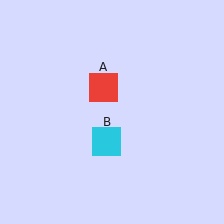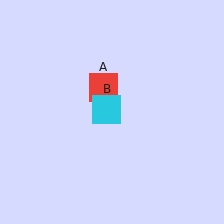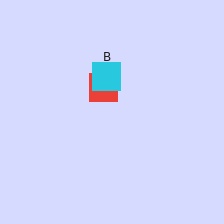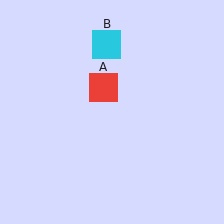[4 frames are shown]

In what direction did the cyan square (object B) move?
The cyan square (object B) moved up.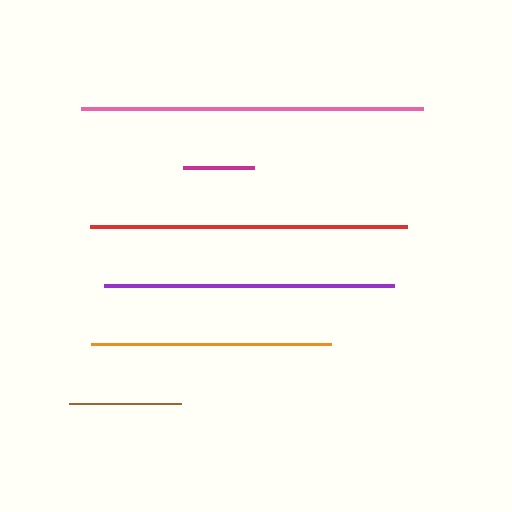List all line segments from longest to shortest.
From longest to shortest: pink, red, purple, orange, brown, magenta.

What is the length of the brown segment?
The brown segment is approximately 112 pixels long.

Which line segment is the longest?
The pink line is the longest at approximately 343 pixels.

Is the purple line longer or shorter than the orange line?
The purple line is longer than the orange line.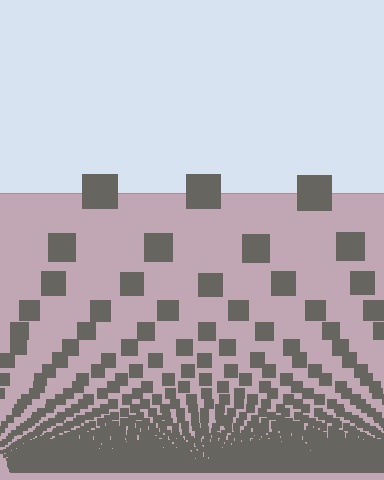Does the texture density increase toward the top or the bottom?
Density increases toward the bottom.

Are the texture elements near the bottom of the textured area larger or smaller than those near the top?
Smaller. The gradient is inverted — elements near the bottom are smaller and denser.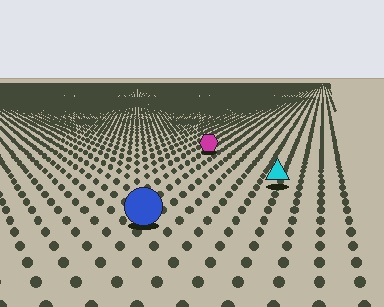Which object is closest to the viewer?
The blue circle is closest. The texture marks near it are larger and more spread out.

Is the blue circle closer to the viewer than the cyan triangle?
Yes. The blue circle is closer — you can tell from the texture gradient: the ground texture is coarser near it.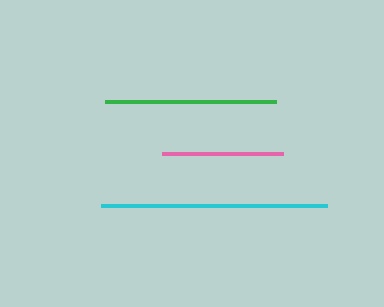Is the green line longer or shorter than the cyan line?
The cyan line is longer than the green line.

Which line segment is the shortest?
The pink line is the shortest at approximately 122 pixels.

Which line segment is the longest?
The cyan line is the longest at approximately 227 pixels.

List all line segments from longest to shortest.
From longest to shortest: cyan, green, pink.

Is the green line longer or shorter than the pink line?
The green line is longer than the pink line.